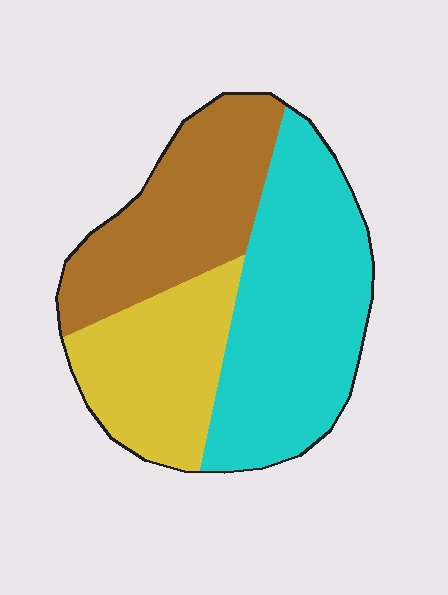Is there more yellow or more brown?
Brown.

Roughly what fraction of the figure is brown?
Brown takes up between a sixth and a third of the figure.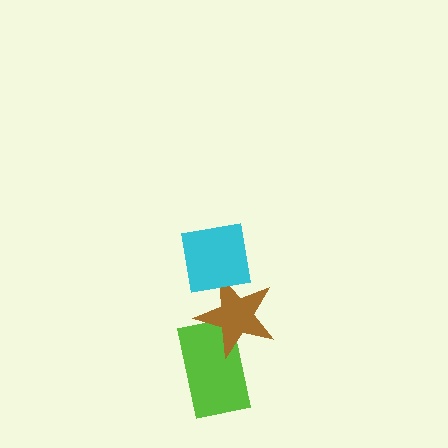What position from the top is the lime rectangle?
The lime rectangle is 3rd from the top.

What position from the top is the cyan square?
The cyan square is 1st from the top.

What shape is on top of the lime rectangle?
The brown star is on top of the lime rectangle.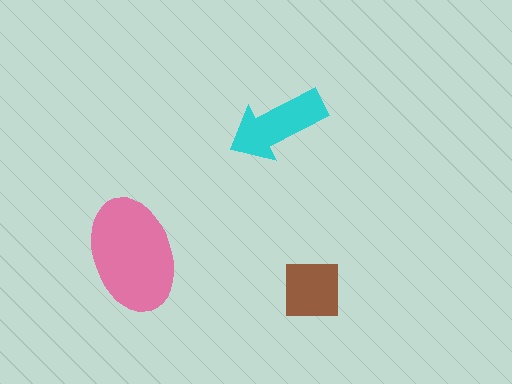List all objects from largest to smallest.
The pink ellipse, the cyan arrow, the brown square.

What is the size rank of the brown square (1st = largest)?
3rd.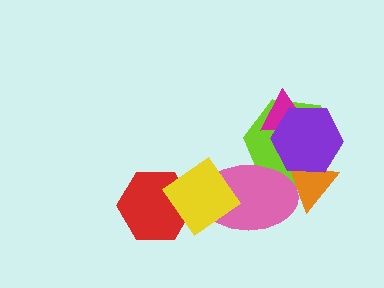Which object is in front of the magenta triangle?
The purple hexagon is in front of the magenta triangle.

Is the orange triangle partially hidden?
Yes, it is partially covered by another shape.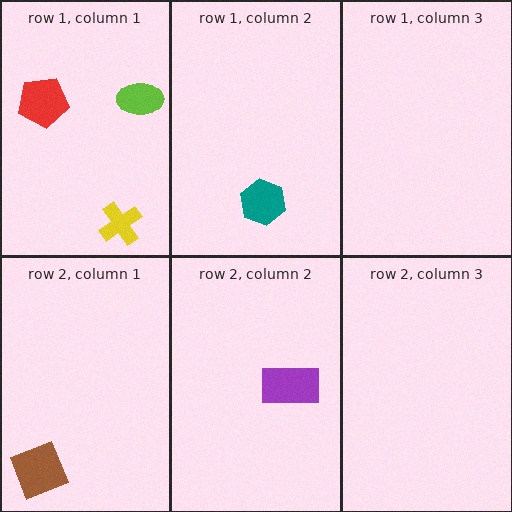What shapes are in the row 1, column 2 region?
The teal hexagon.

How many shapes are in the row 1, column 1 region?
3.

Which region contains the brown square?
The row 2, column 1 region.